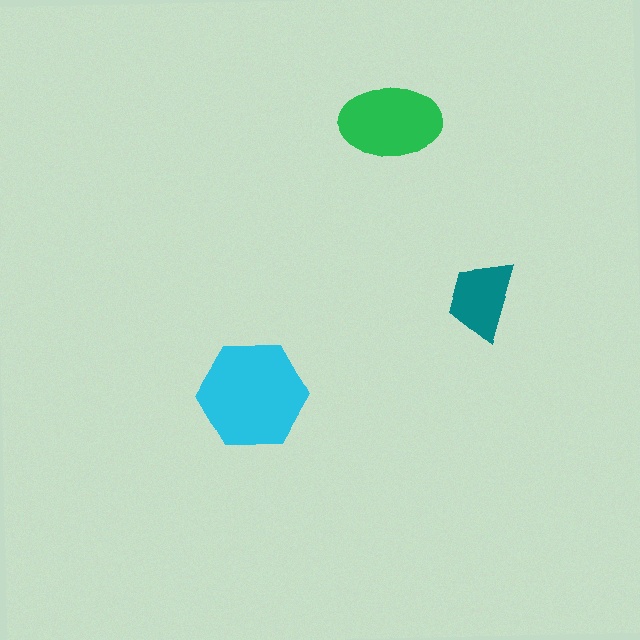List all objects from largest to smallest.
The cyan hexagon, the green ellipse, the teal trapezoid.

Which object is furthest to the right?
The teal trapezoid is rightmost.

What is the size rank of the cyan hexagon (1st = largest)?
1st.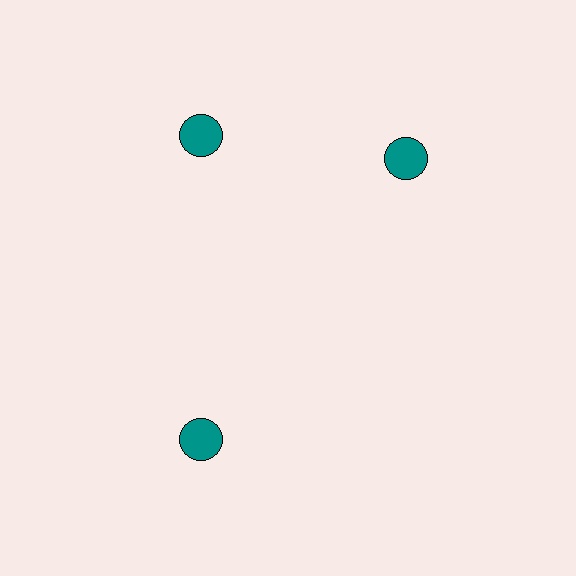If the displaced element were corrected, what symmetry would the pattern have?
It would have 3-fold rotational symmetry — the pattern would map onto itself every 120 degrees.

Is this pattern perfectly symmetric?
No. The 3 teal circles are arranged in a ring, but one element near the 3 o'clock position is rotated out of alignment along the ring, breaking the 3-fold rotational symmetry.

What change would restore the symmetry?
The symmetry would be restored by rotating it back into even spacing with its neighbors so that all 3 circles sit at equal angles and equal distance from the center.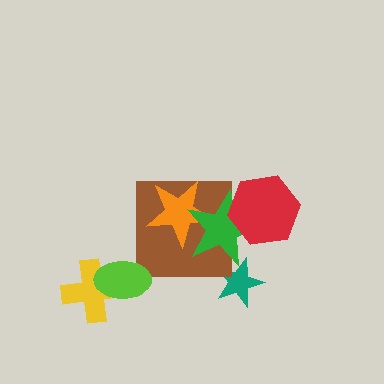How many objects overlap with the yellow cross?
1 object overlaps with the yellow cross.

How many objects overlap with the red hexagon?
1 object overlaps with the red hexagon.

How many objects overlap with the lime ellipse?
1 object overlaps with the lime ellipse.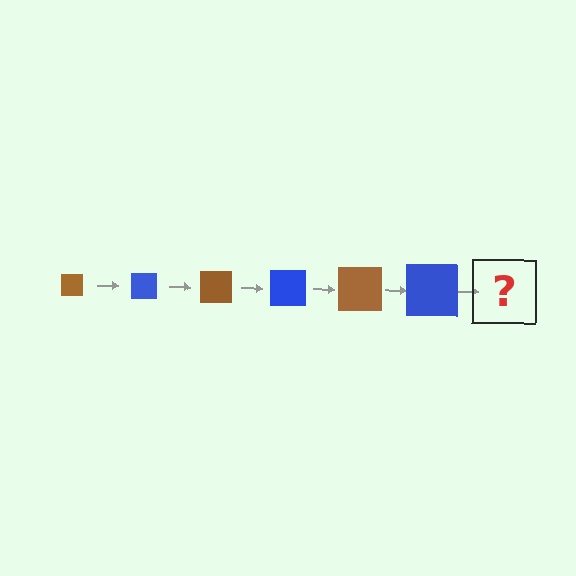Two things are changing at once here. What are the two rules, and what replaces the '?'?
The two rules are that the square grows larger each step and the color cycles through brown and blue. The '?' should be a brown square, larger than the previous one.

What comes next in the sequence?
The next element should be a brown square, larger than the previous one.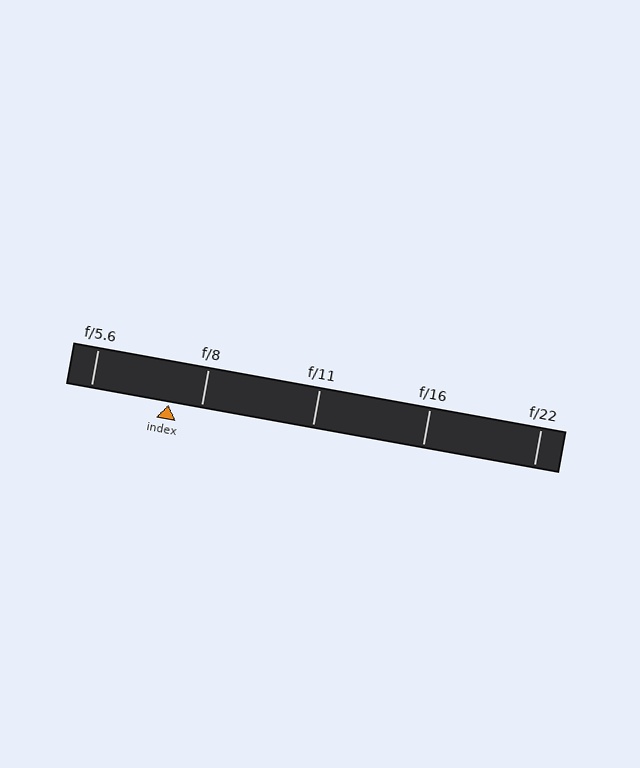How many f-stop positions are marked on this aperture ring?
There are 5 f-stop positions marked.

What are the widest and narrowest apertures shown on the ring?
The widest aperture shown is f/5.6 and the narrowest is f/22.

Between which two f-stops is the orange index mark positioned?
The index mark is between f/5.6 and f/8.